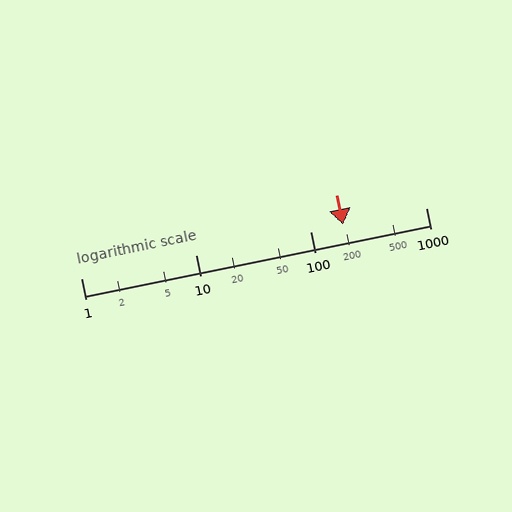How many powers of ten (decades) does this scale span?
The scale spans 3 decades, from 1 to 1000.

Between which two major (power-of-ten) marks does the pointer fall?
The pointer is between 100 and 1000.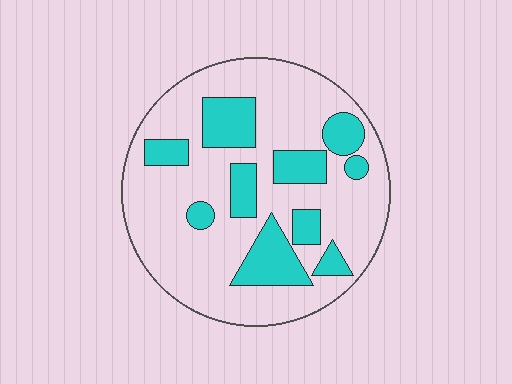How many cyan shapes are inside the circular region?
10.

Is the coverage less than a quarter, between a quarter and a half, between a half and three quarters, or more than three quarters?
Between a quarter and a half.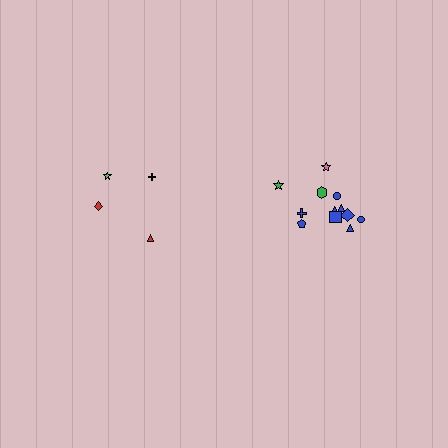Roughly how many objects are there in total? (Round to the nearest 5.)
Roughly 15 objects in total.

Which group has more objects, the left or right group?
The right group.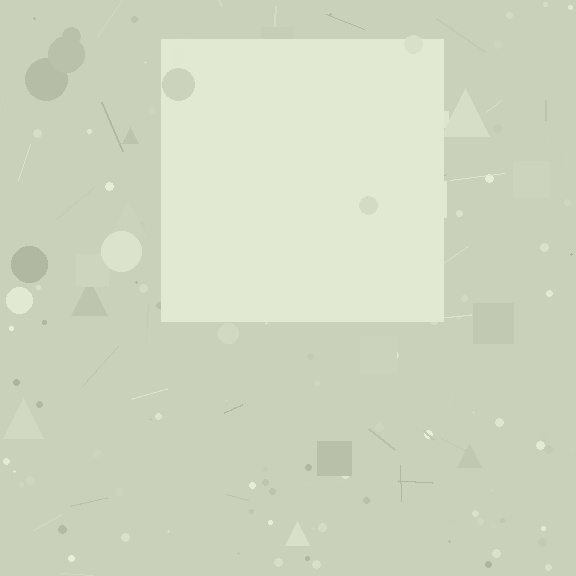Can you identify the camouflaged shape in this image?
The camouflaged shape is a square.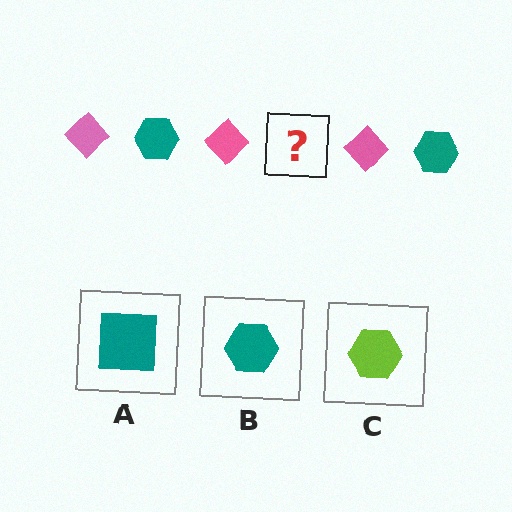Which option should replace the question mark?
Option B.